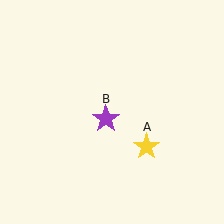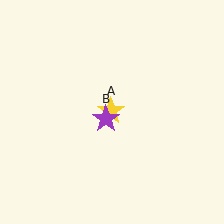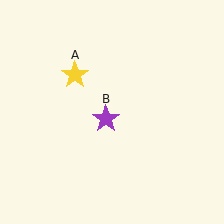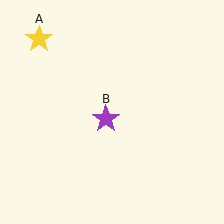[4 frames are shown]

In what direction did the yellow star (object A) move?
The yellow star (object A) moved up and to the left.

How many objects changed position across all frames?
1 object changed position: yellow star (object A).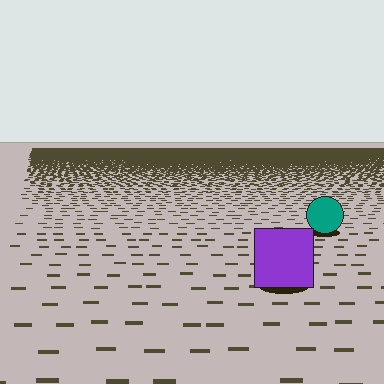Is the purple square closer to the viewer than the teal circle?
Yes. The purple square is closer — you can tell from the texture gradient: the ground texture is coarser near it.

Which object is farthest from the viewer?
The teal circle is farthest from the viewer. It appears smaller and the ground texture around it is denser.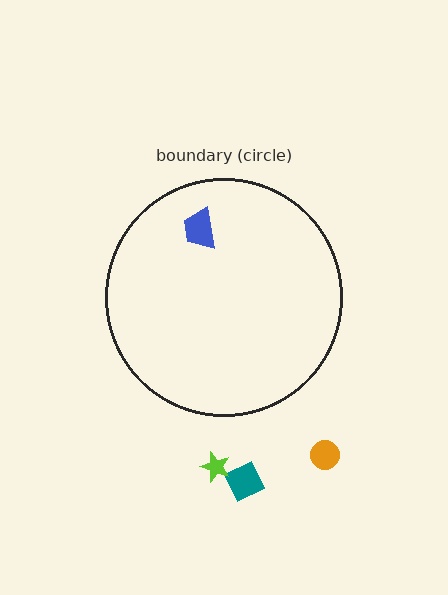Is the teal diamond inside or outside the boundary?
Outside.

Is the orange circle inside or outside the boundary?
Outside.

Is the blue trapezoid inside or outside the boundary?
Inside.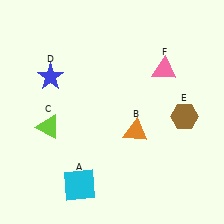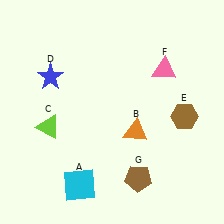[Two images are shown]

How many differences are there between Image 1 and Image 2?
There is 1 difference between the two images.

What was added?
A brown pentagon (G) was added in Image 2.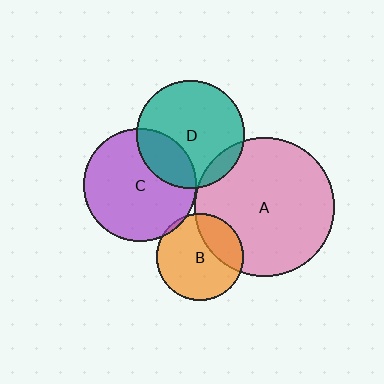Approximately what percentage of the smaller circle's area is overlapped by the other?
Approximately 25%.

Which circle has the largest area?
Circle A (pink).